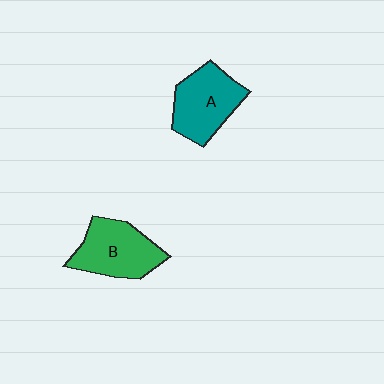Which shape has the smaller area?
Shape A (teal).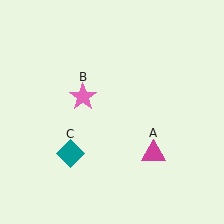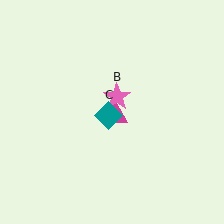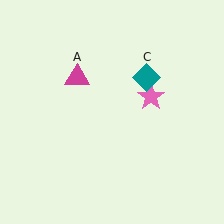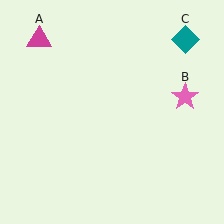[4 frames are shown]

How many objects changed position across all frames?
3 objects changed position: magenta triangle (object A), pink star (object B), teal diamond (object C).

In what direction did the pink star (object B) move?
The pink star (object B) moved right.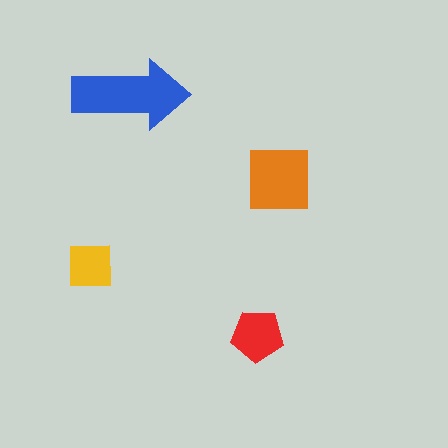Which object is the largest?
The blue arrow.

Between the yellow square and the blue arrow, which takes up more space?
The blue arrow.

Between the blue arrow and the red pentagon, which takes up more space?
The blue arrow.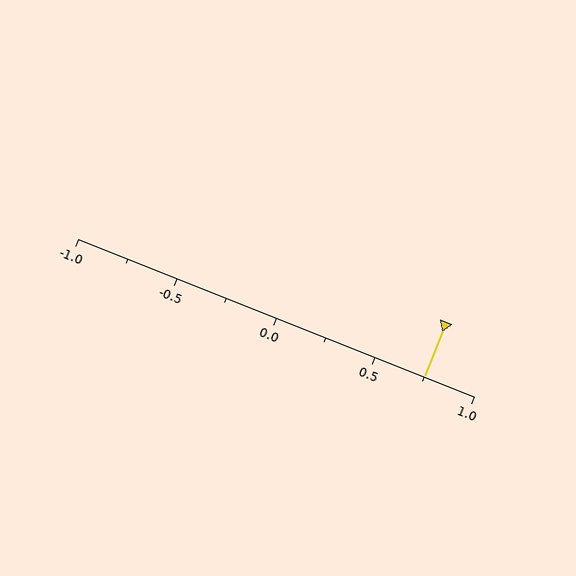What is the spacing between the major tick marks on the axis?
The major ticks are spaced 0.5 apart.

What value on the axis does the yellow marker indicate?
The marker indicates approximately 0.75.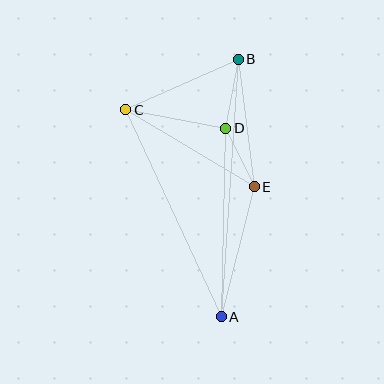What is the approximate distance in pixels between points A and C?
The distance between A and C is approximately 228 pixels.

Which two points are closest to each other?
Points D and E are closest to each other.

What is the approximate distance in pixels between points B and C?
The distance between B and C is approximately 124 pixels.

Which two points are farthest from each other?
Points A and B are farthest from each other.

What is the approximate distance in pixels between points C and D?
The distance between C and D is approximately 102 pixels.